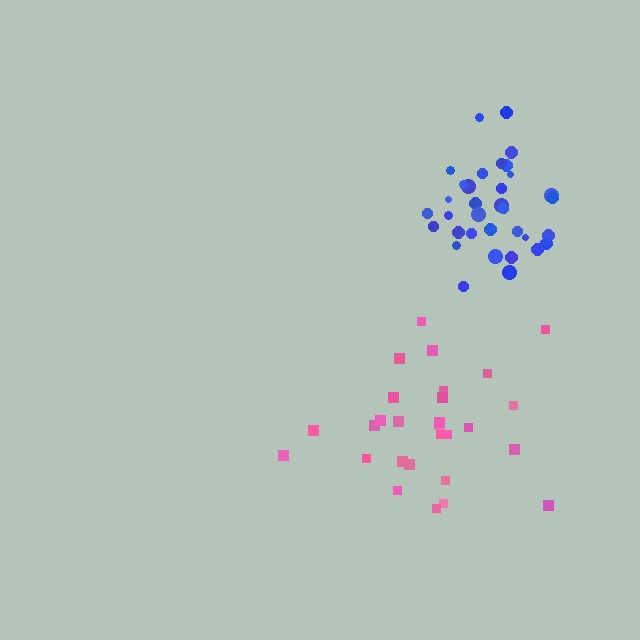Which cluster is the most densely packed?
Blue.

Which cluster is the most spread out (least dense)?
Pink.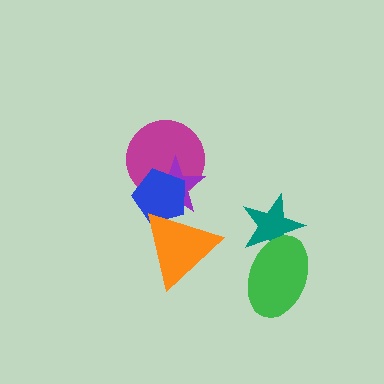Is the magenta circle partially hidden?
Yes, it is partially covered by another shape.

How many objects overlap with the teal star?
1 object overlaps with the teal star.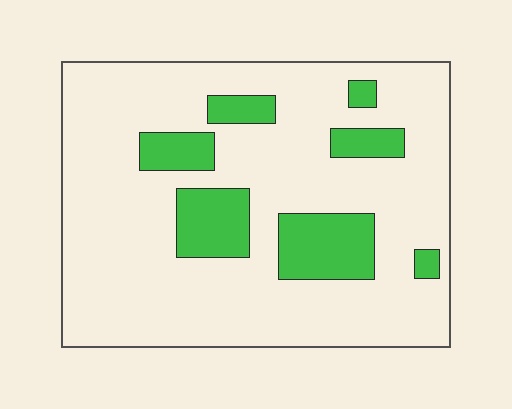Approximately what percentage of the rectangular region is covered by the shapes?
Approximately 20%.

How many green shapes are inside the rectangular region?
7.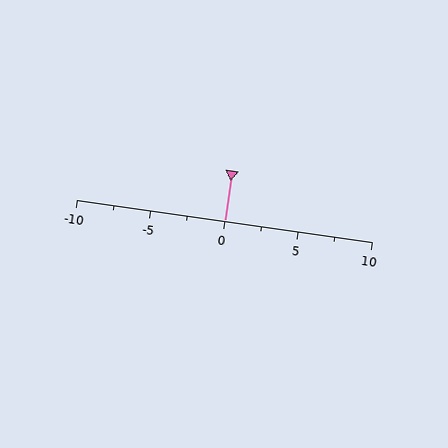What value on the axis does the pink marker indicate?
The marker indicates approximately 0.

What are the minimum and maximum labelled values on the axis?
The axis runs from -10 to 10.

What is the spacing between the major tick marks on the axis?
The major ticks are spaced 5 apart.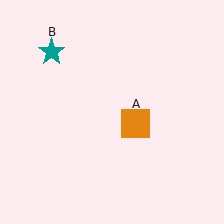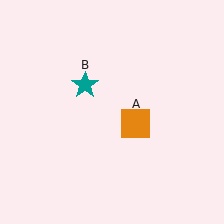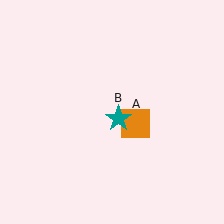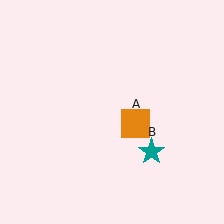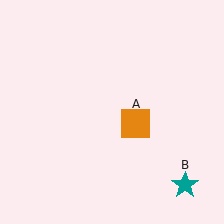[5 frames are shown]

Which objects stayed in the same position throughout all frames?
Orange square (object A) remained stationary.